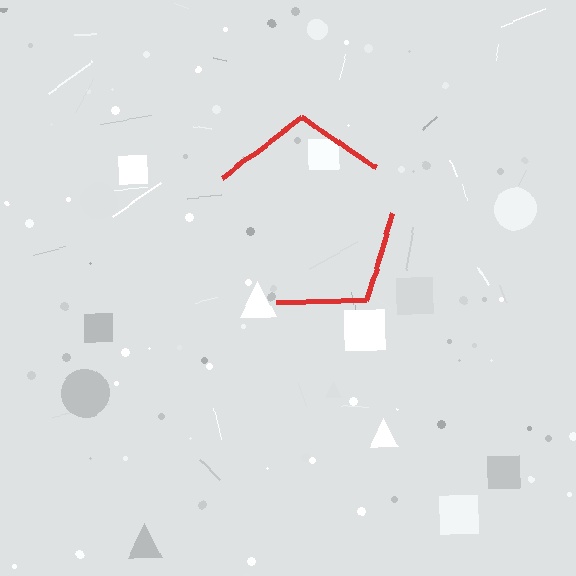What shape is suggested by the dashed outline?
The dashed outline suggests a pentagon.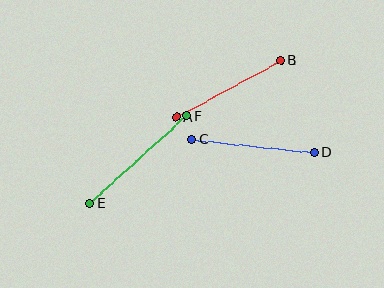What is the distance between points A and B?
The distance is approximately 119 pixels.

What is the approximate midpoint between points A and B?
The midpoint is at approximately (229, 89) pixels.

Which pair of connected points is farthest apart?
Points E and F are farthest apart.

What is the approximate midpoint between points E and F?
The midpoint is at approximately (138, 160) pixels.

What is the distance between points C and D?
The distance is approximately 123 pixels.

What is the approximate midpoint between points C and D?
The midpoint is at approximately (253, 146) pixels.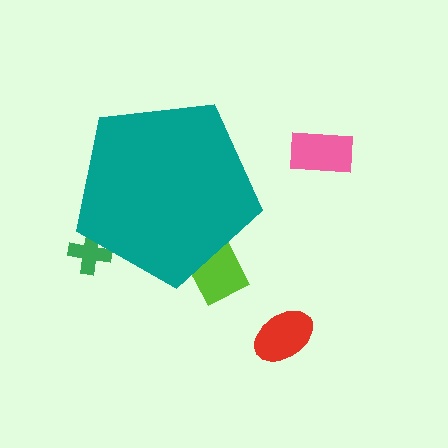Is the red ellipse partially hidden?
No, the red ellipse is fully visible.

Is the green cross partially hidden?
Yes, the green cross is partially hidden behind the teal pentagon.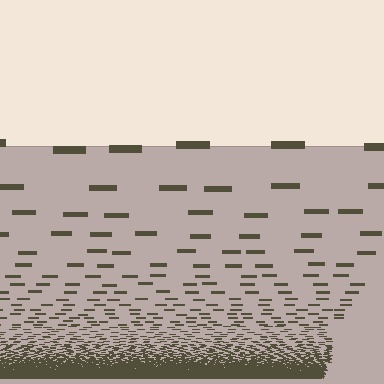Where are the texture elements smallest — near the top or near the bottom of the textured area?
Near the bottom.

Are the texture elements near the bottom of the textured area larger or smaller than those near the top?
Smaller. The gradient is inverted — elements near the bottom are smaller and denser.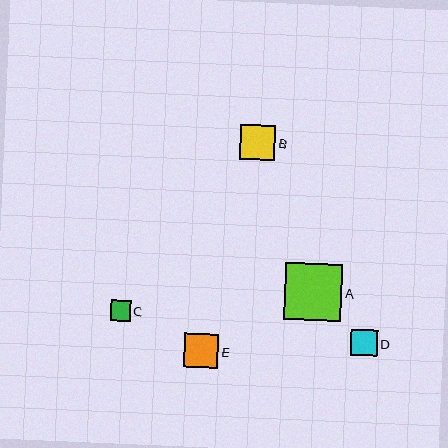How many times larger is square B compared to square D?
Square B is approximately 1.3 times the size of square D.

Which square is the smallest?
Square C is the smallest with a size of approximately 20 pixels.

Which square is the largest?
Square A is the largest with a size of approximately 57 pixels.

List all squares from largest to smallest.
From largest to smallest: A, B, E, D, C.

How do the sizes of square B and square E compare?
Square B and square E are approximately the same size.